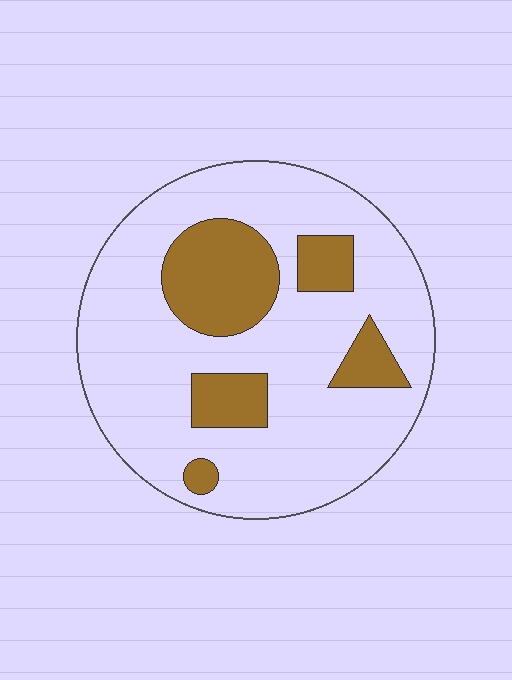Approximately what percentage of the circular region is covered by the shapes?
Approximately 20%.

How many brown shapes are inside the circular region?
5.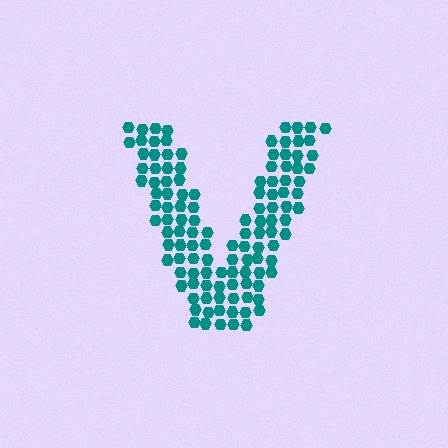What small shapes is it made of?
It is made of small hexagons.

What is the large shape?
The large shape is the letter V.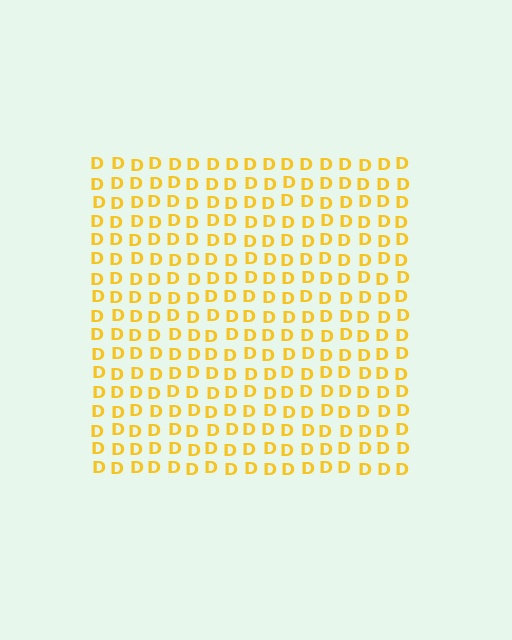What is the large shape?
The large shape is a square.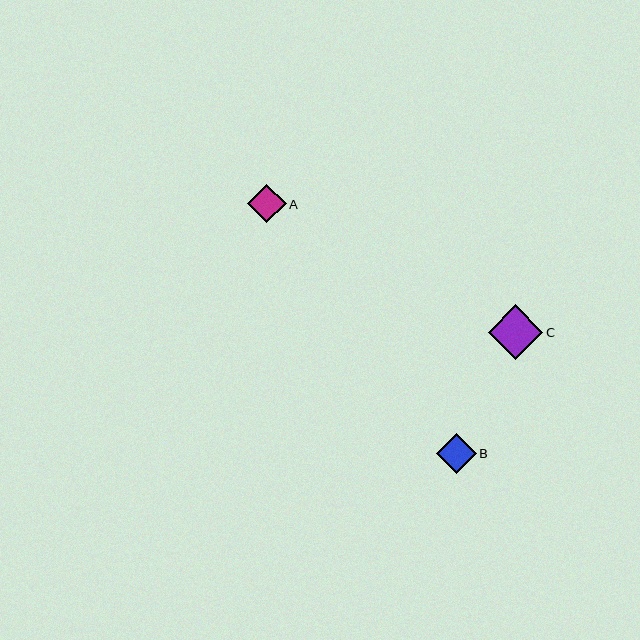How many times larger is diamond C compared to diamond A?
Diamond C is approximately 1.4 times the size of diamond A.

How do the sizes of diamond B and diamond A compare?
Diamond B and diamond A are approximately the same size.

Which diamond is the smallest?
Diamond A is the smallest with a size of approximately 38 pixels.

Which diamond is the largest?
Diamond C is the largest with a size of approximately 55 pixels.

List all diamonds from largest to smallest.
From largest to smallest: C, B, A.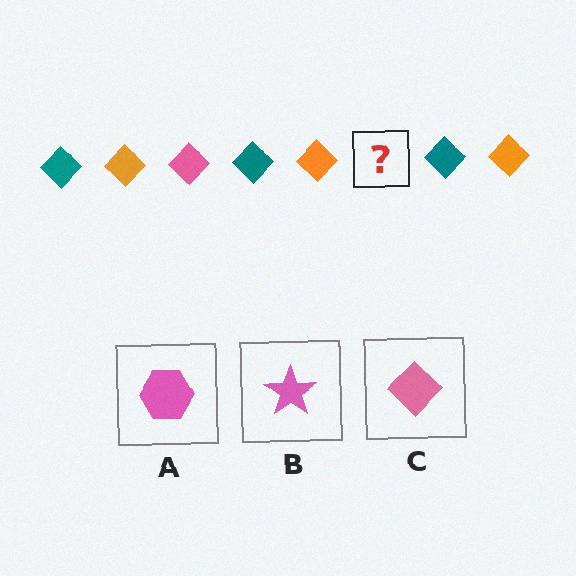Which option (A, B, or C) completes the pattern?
C.